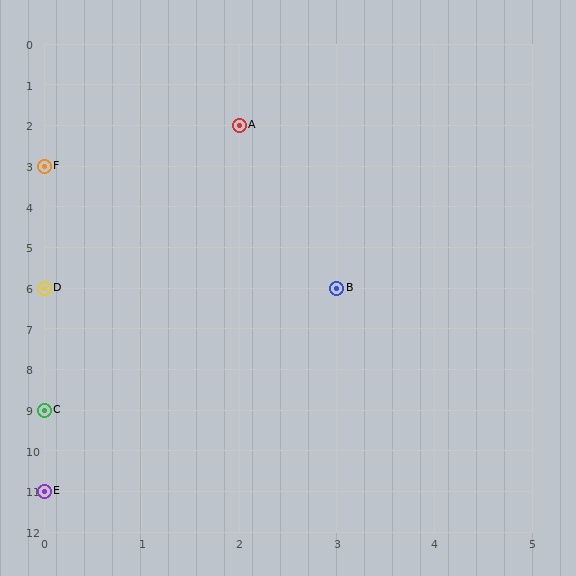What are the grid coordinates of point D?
Point D is at grid coordinates (0, 6).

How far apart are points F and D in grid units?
Points F and D are 3 rows apart.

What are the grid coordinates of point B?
Point B is at grid coordinates (3, 6).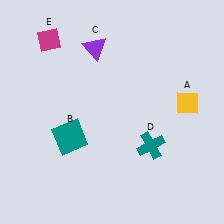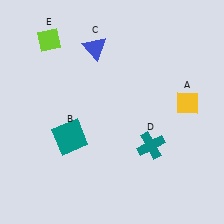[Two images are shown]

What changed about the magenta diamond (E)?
In Image 1, E is magenta. In Image 2, it changed to lime.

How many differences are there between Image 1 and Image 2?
There are 2 differences between the two images.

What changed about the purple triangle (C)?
In Image 1, C is purple. In Image 2, it changed to blue.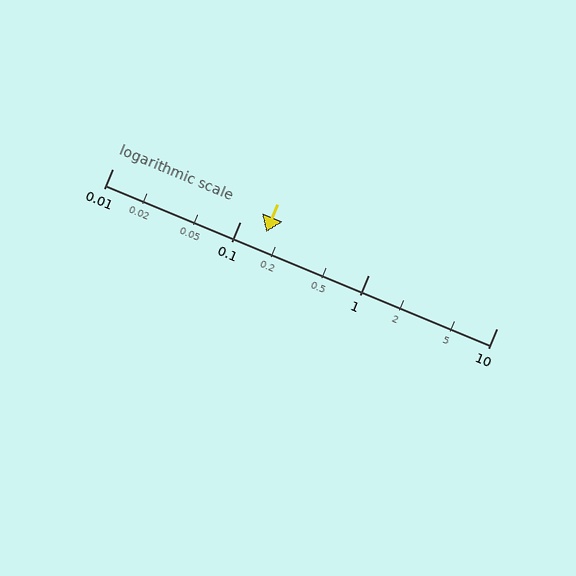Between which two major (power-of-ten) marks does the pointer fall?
The pointer is between 0.1 and 1.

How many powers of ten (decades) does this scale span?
The scale spans 3 decades, from 0.01 to 10.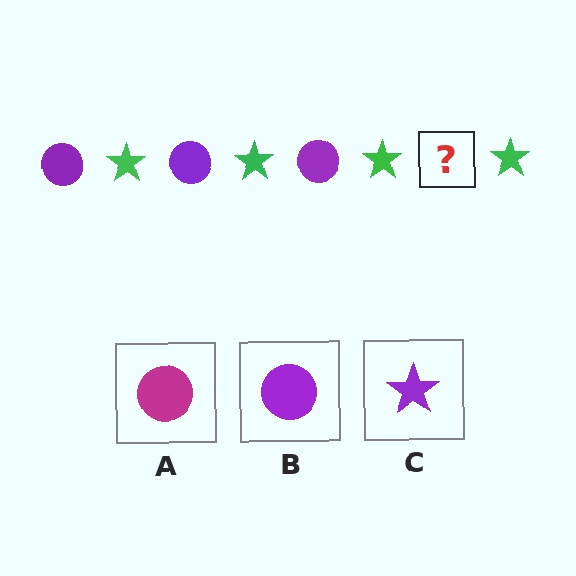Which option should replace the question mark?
Option B.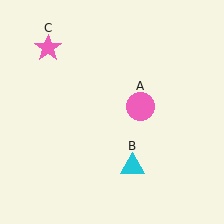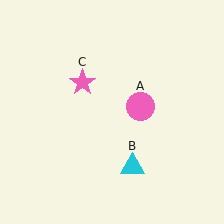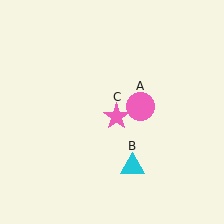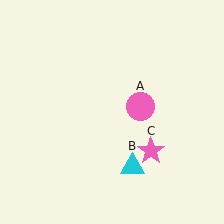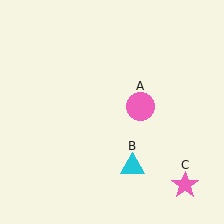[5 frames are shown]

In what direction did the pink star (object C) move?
The pink star (object C) moved down and to the right.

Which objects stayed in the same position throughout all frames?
Pink circle (object A) and cyan triangle (object B) remained stationary.